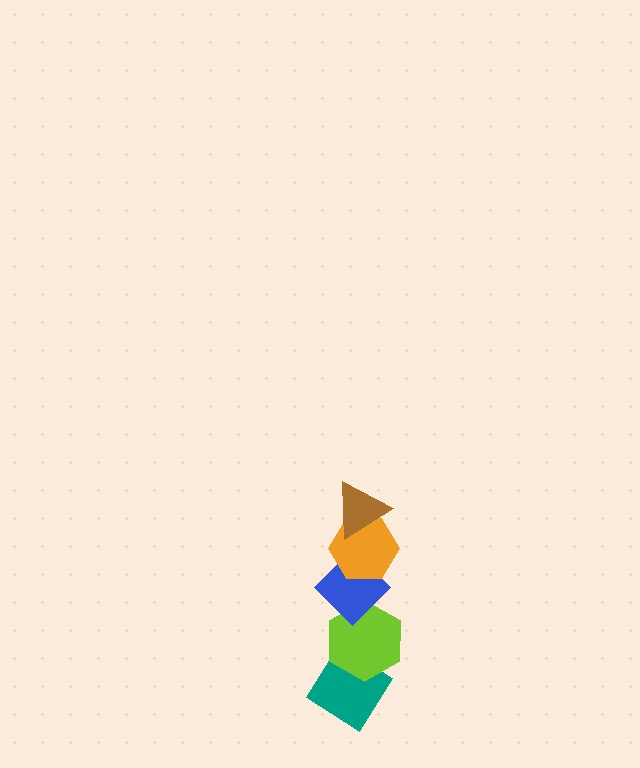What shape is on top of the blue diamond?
The orange hexagon is on top of the blue diamond.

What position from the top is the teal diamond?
The teal diamond is 5th from the top.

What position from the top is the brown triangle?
The brown triangle is 1st from the top.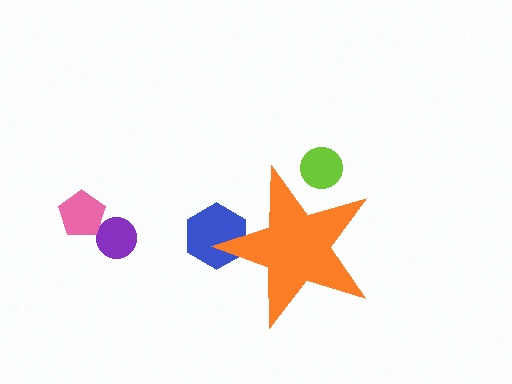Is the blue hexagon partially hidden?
Yes, the blue hexagon is partially hidden behind the orange star.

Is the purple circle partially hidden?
No, the purple circle is fully visible.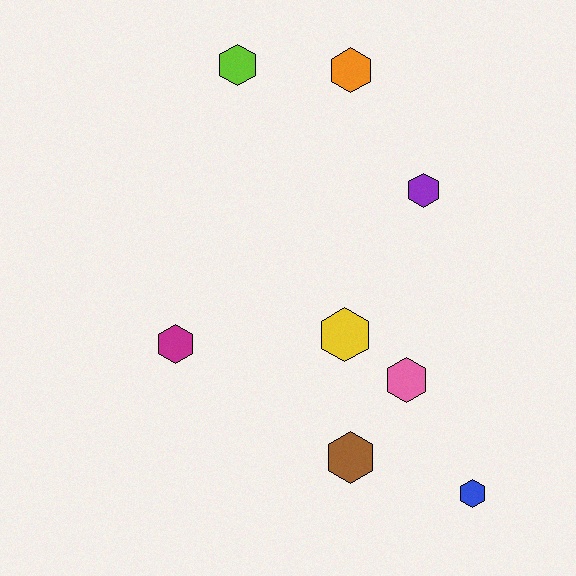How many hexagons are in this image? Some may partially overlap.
There are 8 hexagons.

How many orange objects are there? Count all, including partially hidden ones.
There is 1 orange object.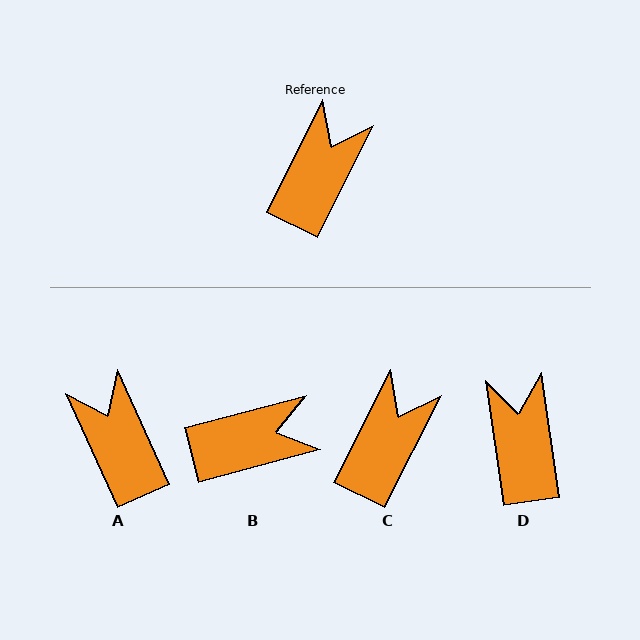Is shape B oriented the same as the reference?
No, it is off by about 48 degrees.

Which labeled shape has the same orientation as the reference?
C.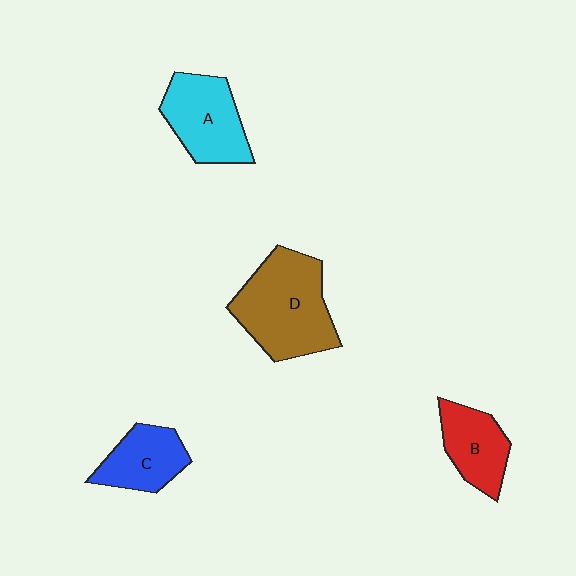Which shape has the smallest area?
Shape C (blue).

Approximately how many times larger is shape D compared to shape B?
Approximately 1.8 times.